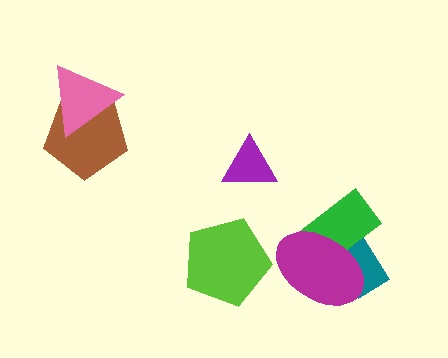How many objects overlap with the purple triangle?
0 objects overlap with the purple triangle.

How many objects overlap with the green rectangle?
2 objects overlap with the green rectangle.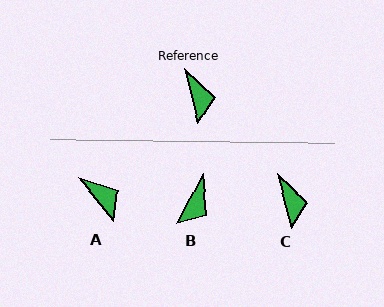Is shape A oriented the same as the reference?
No, it is off by about 25 degrees.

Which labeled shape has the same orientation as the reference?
C.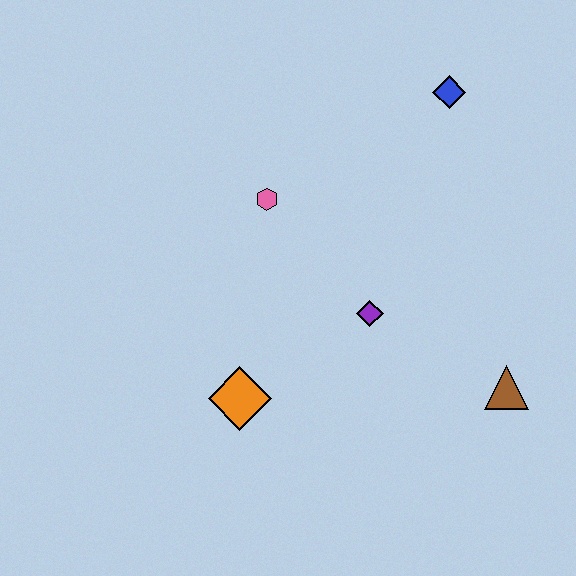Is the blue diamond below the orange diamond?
No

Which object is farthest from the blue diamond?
The orange diamond is farthest from the blue diamond.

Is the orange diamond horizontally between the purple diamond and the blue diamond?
No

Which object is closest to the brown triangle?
The purple diamond is closest to the brown triangle.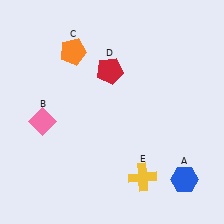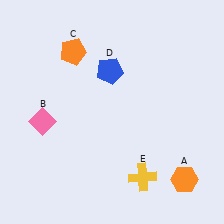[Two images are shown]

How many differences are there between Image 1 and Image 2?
There are 2 differences between the two images.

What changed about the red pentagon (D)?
In Image 1, D is red. In Image 2, it changed to blue.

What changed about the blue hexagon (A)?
In Image 1, A is blue. In Image 2, it changed to orange.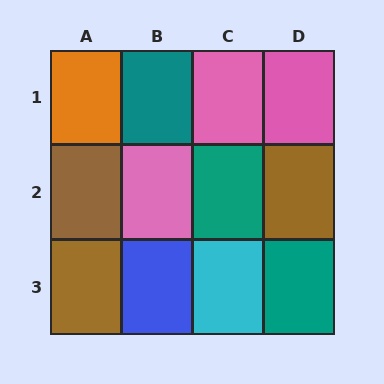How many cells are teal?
3 cells are teal.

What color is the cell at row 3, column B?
Blue.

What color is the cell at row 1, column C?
Pink.